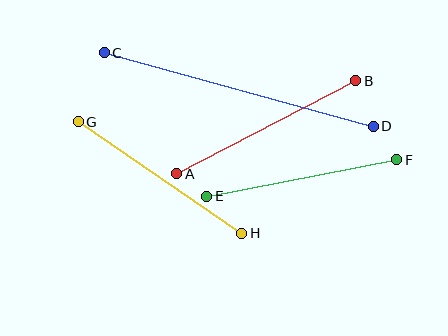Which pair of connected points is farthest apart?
Points C and D are farthest apart.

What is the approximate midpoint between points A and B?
The midpoint is at approximately (266, 127) pixels.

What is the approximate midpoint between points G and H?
The midpoint is at approximately (160, 178) pixels.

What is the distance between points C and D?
The distance is approximately 279 pixels.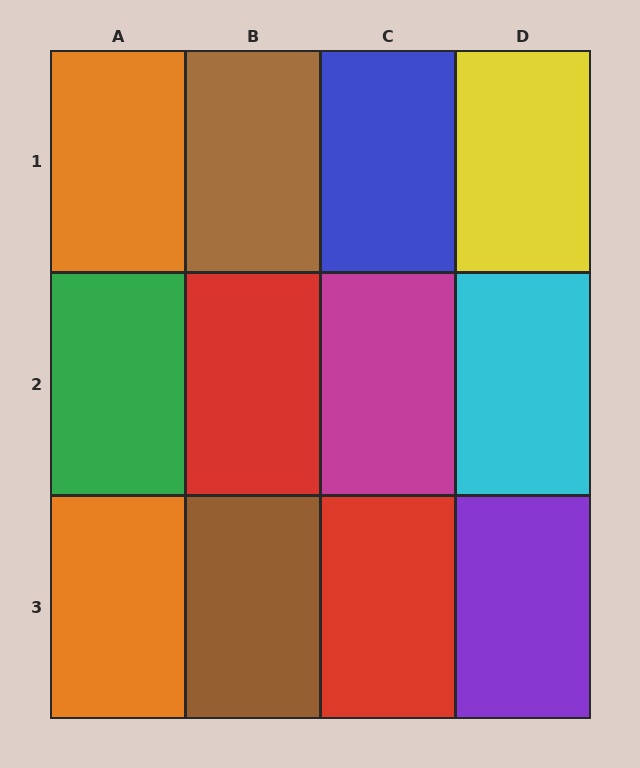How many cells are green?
1 cell is green.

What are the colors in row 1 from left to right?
Orange, brown, blue, yellow.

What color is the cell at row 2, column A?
Green.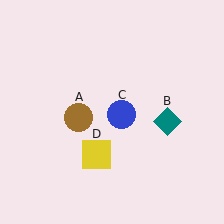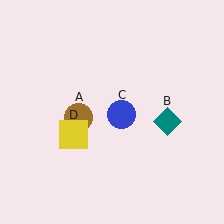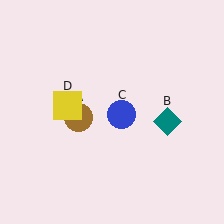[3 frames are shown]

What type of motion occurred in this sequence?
The yellow square (object D) rotated clockwise around the center of the scene.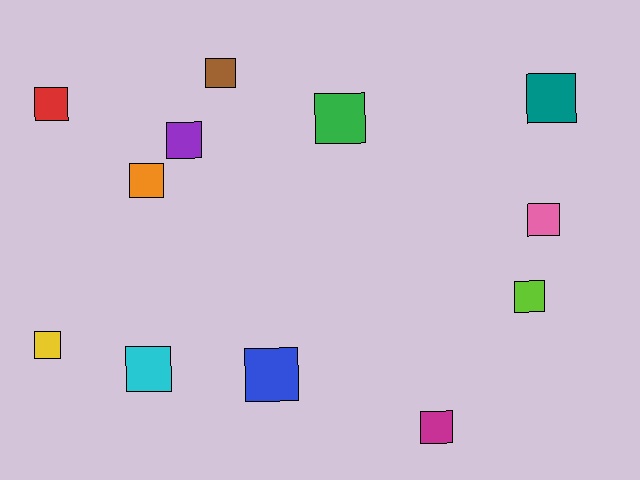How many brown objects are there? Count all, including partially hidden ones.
There is 1 brown object.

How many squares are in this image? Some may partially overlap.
There are 12 squares.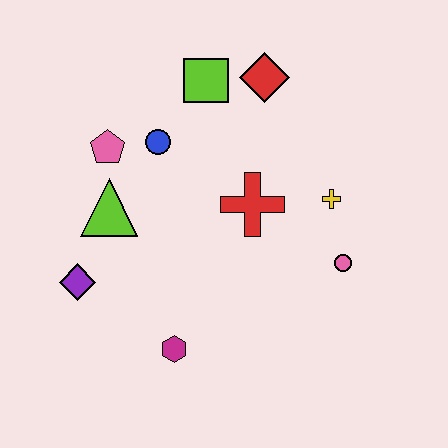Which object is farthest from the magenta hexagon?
The red diamond is farthest from the magenta hexagon.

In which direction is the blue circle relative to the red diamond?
The blue circle is to the left of the red diamond.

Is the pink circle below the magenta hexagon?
No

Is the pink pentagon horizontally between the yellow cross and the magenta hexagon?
No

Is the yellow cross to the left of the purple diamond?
No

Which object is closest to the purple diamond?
The lime triangle is closest to the purple diamond.